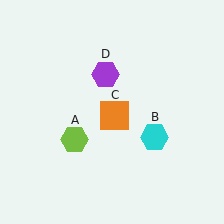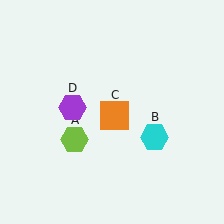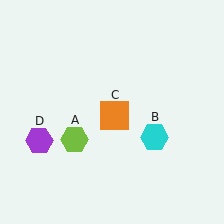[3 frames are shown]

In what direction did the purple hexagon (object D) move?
The purple hexagon (object D) moved down and to the left.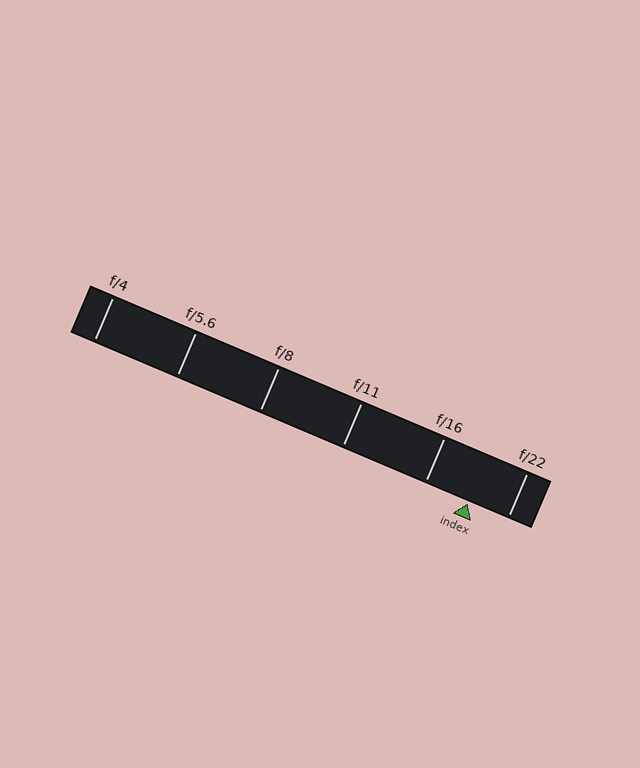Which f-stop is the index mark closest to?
The index mark is closest to f/22.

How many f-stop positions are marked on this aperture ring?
There are 6 f-stop positions marked.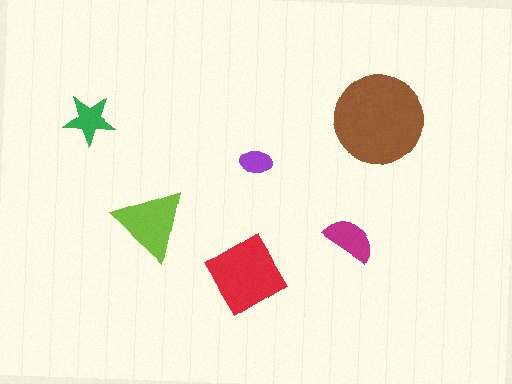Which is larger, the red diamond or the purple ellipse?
The red diamond.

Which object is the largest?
The brown circle.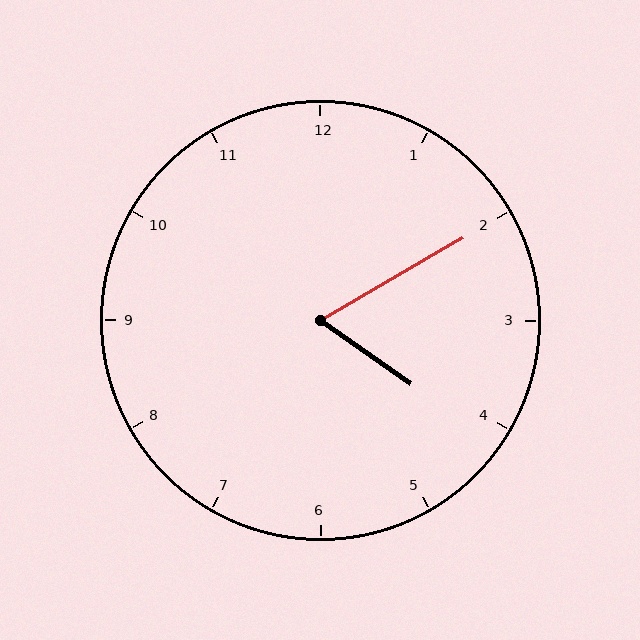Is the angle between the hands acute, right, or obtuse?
It is acute.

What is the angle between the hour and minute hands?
Approximately 65 degrees.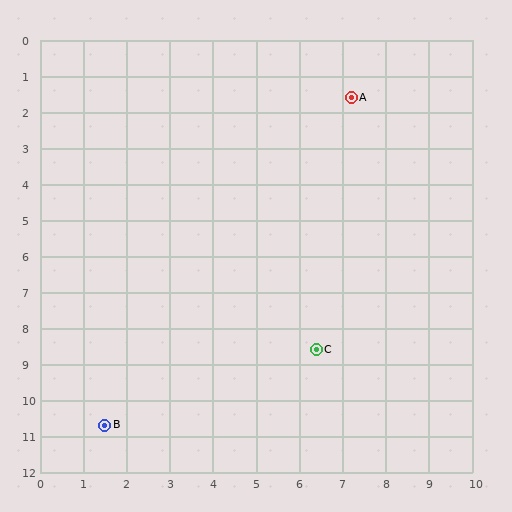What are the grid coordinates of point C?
Point C is at approximately (6.4, 8.6).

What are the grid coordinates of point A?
Point A is at approximately (7.2, 1.6).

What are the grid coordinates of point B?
Point B is at approximately (1.5, 10.7).